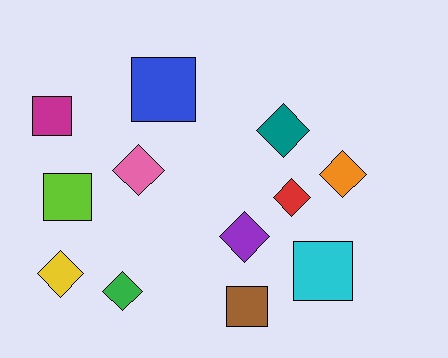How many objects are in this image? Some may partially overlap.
There are 12 objects.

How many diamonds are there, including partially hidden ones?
There are 7 diamonds.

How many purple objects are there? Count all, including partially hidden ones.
There is 1 purple object.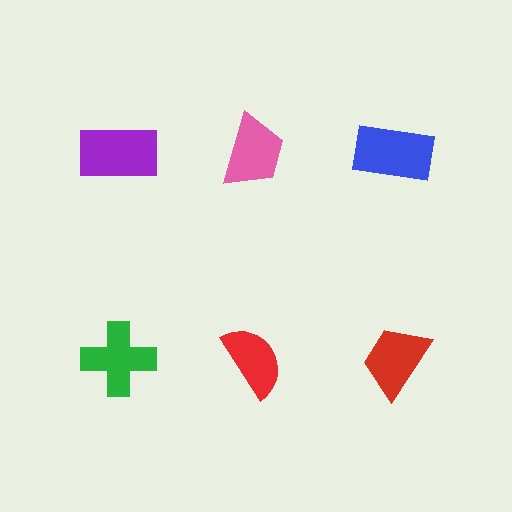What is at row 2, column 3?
A red trapezoid.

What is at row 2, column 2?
A red semicircle.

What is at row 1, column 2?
A pink trapezoid.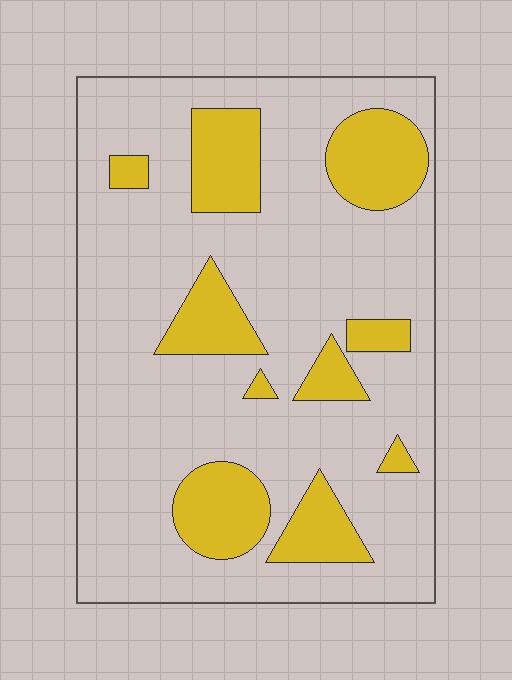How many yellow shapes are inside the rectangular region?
10.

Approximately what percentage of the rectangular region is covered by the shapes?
Approximately 20%.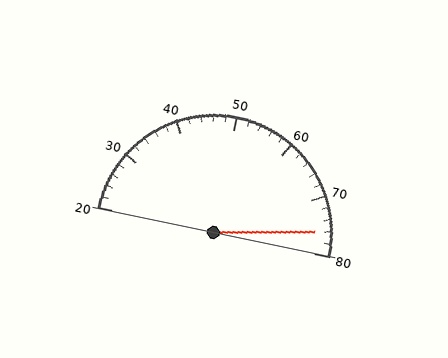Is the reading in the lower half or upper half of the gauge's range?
The reading is in the upper half of the range (20 to 80).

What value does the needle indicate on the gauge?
The needle indicates approximately 76.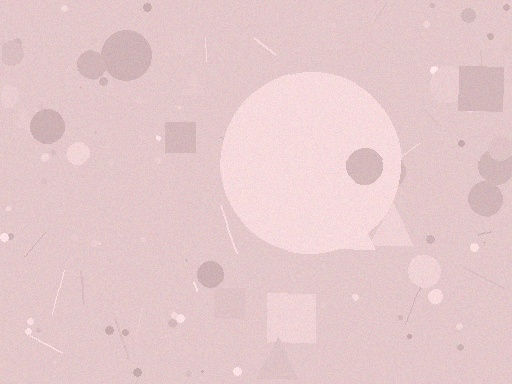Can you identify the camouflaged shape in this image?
The camouflaged shape is a circle.